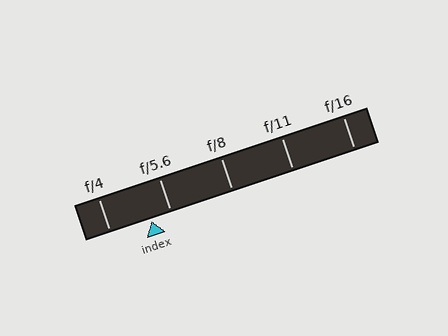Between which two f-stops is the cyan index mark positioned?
The index mark is between f/4 and f/5.6.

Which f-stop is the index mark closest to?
The index mark is closest to f/5.6.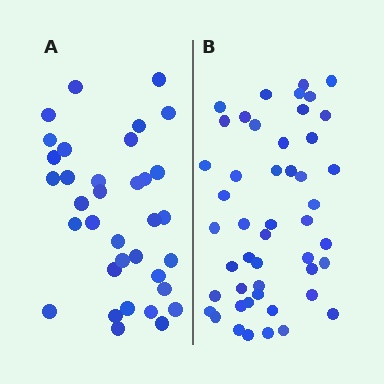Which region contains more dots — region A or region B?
Region B (the right region) has more dots.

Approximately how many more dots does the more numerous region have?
Region B has approximately 15 more dots than region A.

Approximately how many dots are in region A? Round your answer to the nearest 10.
About 40 dots. (The exact count is 35, which rounds to 40.)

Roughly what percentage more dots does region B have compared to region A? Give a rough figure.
About 35% more.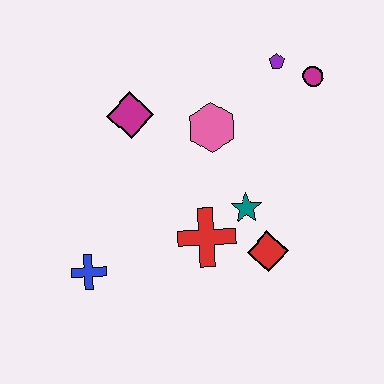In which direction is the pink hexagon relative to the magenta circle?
The pink hexagon is to the left of the magenta circle.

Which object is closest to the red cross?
The teal star is closest to the red cross.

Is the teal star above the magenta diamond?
No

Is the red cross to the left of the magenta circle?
Yes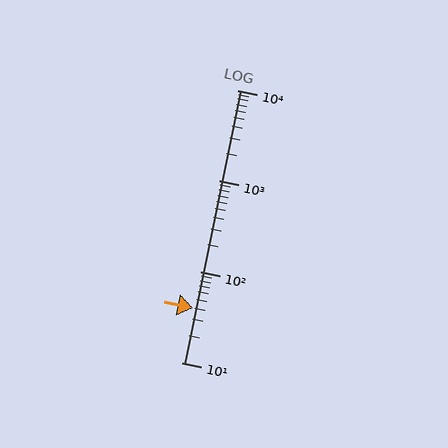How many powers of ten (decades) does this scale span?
The scale spans 3 decades, from 10 to 10000.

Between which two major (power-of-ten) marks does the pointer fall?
The pointer is between 10 and 100.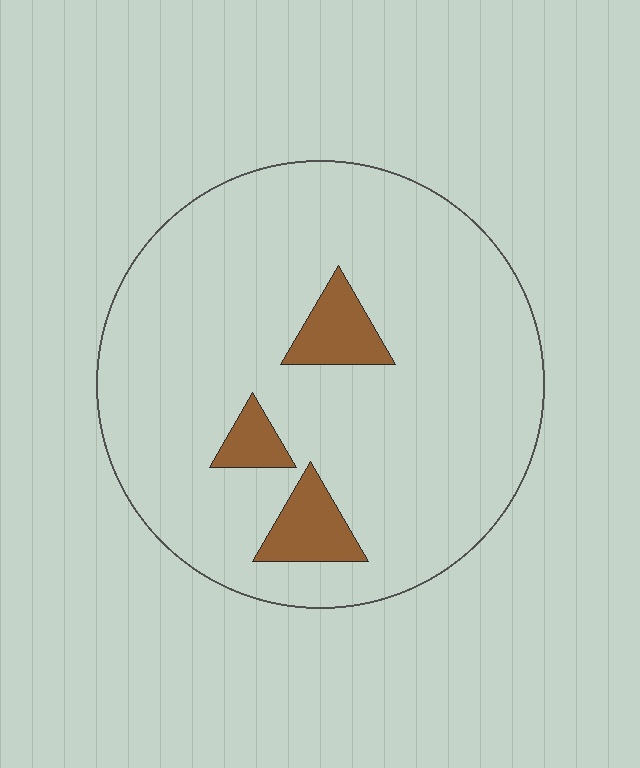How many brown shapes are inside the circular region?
3.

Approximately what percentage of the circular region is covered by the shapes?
Approximately 10%.